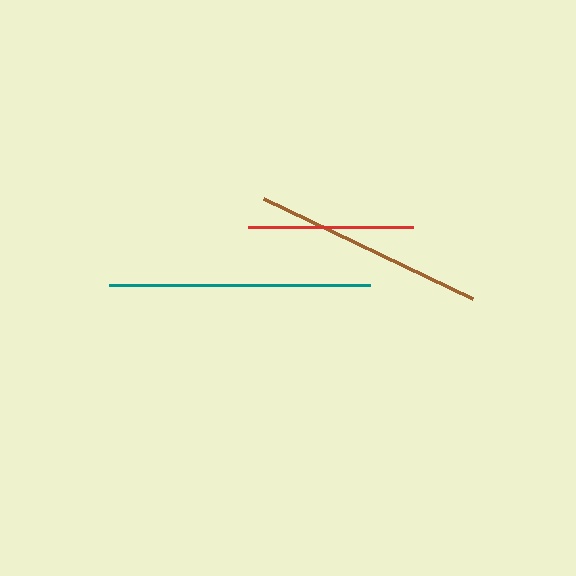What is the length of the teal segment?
The teal segment is approximately 261 pixels long.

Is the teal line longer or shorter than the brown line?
The teal line is longer than the brown line.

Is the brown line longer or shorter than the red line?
The brown line is longer than the red line.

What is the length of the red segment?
The red segment is approximately 164 pixels long.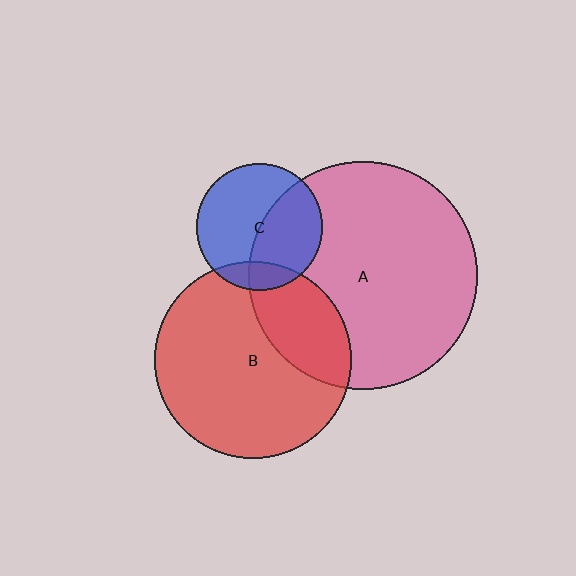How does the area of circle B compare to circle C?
Approximately 2.4 times.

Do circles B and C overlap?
Yes.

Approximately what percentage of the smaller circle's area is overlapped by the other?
Approximately 15%.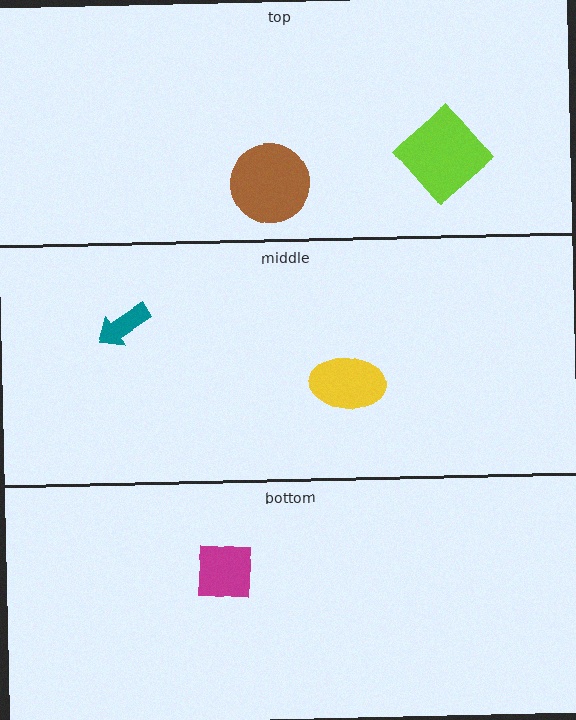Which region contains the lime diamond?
The top region.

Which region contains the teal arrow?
The middle region.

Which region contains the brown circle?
The top region.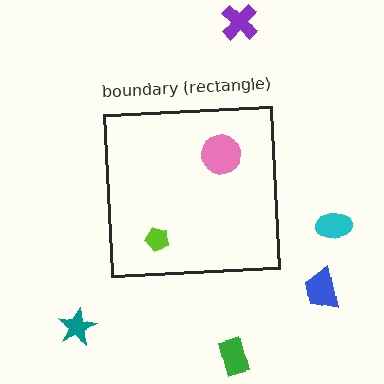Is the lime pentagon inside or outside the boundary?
Inside.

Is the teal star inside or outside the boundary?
Outside.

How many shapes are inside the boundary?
2 inside, 5 outside.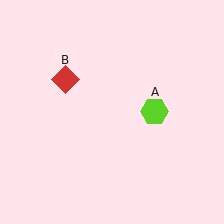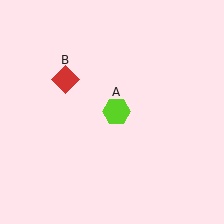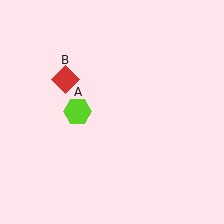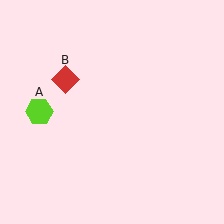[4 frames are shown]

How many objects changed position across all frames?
1 object changed position: lime hexagon (object A).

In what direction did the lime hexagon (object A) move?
The lime hexagon (object A) moved left.